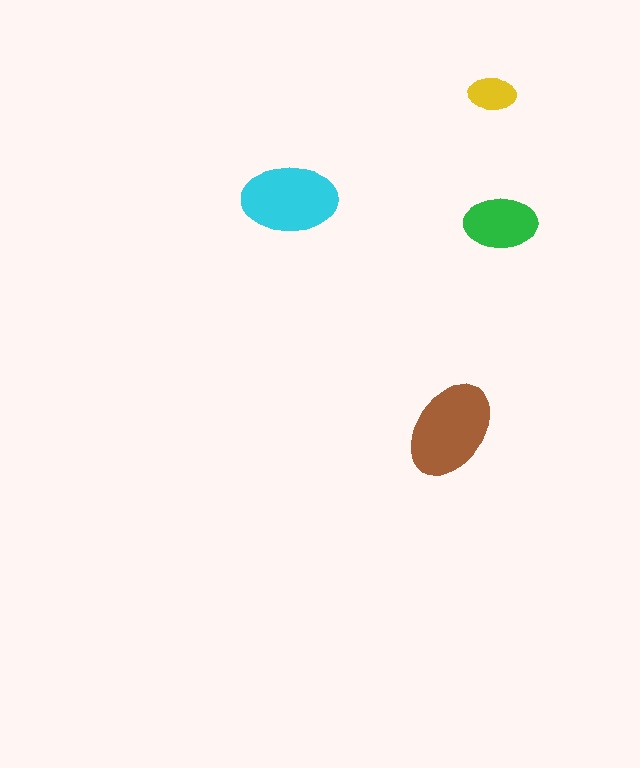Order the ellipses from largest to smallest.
the brown one, the cyan one, the green one, the yellow one.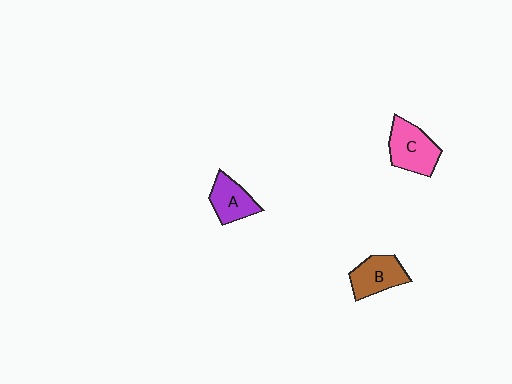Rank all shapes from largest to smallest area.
From largest to smallest: C (pink), B (brown), A (purple).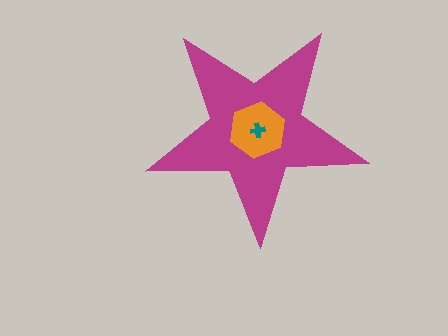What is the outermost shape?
The magenta star.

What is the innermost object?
The teal cross.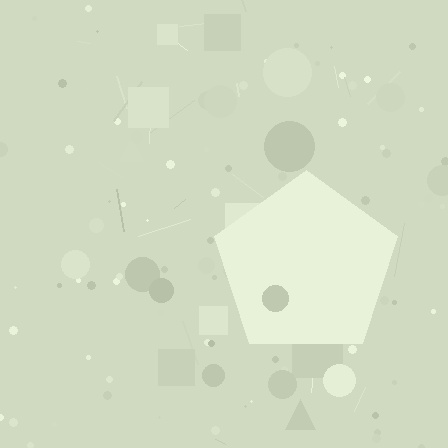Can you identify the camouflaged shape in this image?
The camouflaged shape is a pentagon.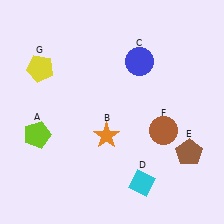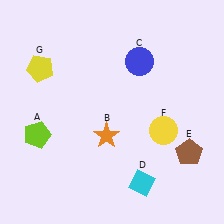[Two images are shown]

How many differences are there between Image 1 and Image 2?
There is 1 difference between the two images.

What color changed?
The circle (F) changed from brown in Image 1 to yellow in Image 2.